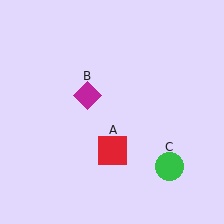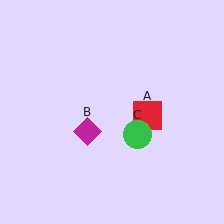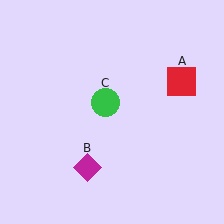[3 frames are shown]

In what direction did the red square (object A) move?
The red square (object A) moved up and to the right.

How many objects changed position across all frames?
3 objects changed position: red square (object A), magenta diamond (object B), green circle (object C).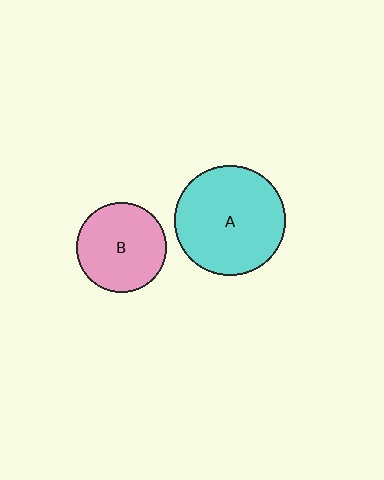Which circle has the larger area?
Circle A (cyan).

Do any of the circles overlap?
No, none of the circles overlap.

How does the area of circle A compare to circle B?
Approximately 1.5 times.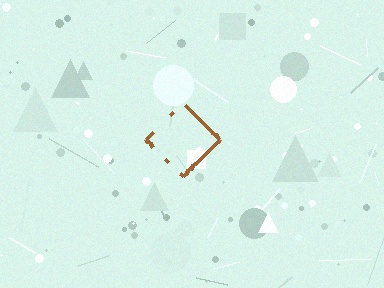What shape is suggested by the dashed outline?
The dashed outline suggests a diamond.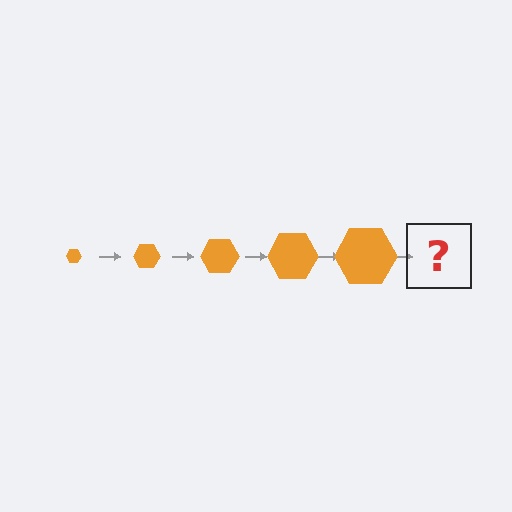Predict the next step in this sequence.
The next step is an orange hexagon, larger than the previous one.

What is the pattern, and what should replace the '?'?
The pattern is that the hexagon gets progressively larger each step. The '?' should be an orange hexagon, larger than the previous one.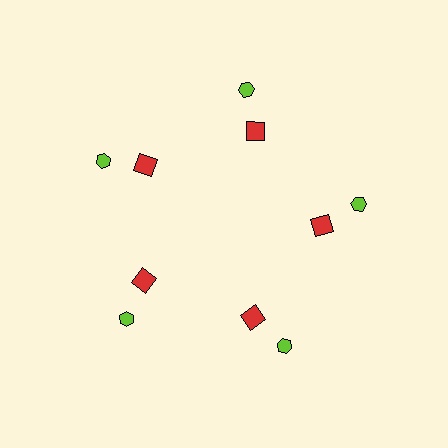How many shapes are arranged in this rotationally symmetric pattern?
There are 10 shapes, arranged in 5 groups of 2.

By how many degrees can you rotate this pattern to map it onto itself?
The pattern maps onto itself every 72 degrees of rotation.